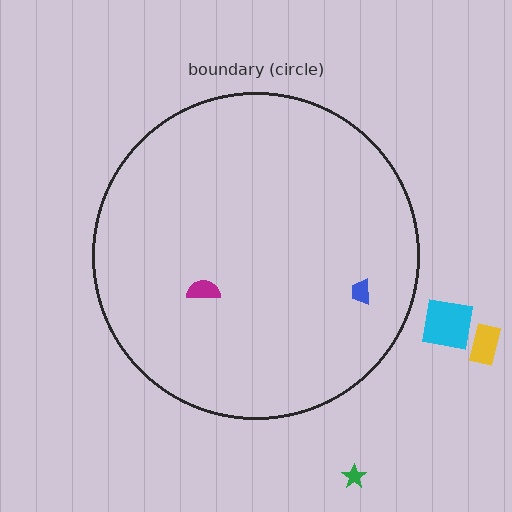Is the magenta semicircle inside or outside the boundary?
Inside.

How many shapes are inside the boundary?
2 inside, 3 outside.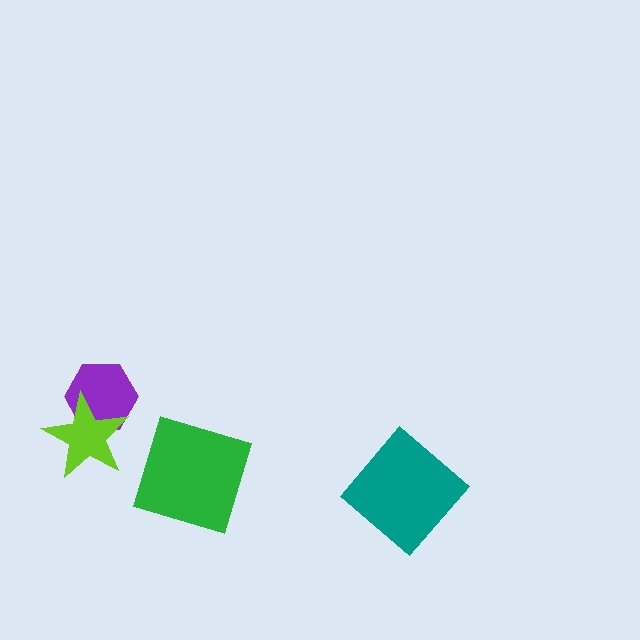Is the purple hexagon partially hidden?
Yes, it is partially covered by another shape.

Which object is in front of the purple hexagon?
The lime star is in front of the purple hexagon.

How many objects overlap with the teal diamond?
0 objects overlap with the teal diamond.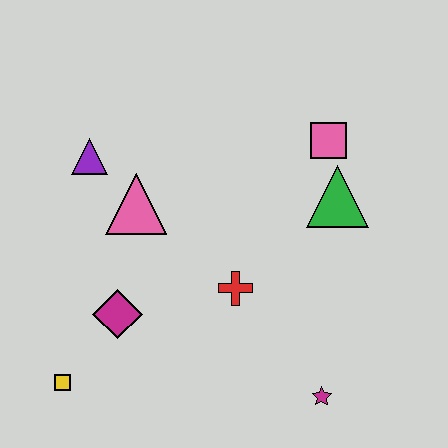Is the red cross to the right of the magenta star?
No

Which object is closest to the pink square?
The green triangle is closest to the pink square.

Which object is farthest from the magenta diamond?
The pink square is farthest from the magenta diamond.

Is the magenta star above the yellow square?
No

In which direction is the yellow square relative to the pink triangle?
The yellow square is below the pink triangle.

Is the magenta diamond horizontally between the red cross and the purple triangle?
Yes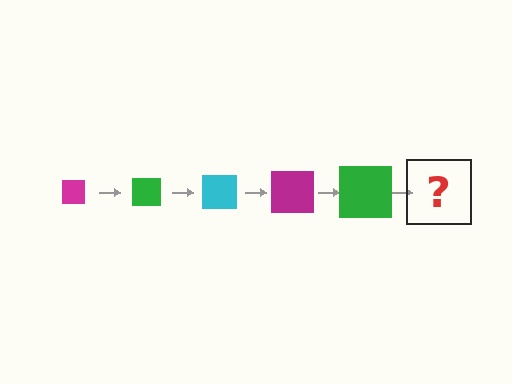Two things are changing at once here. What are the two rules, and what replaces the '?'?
The two rules are that the square grows larger each step and the color cycles through magenta, green, and cyan. The '?' should be a cyan square, larger than the previous one.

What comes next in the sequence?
The next element should be a cyan square, larger than the previous one.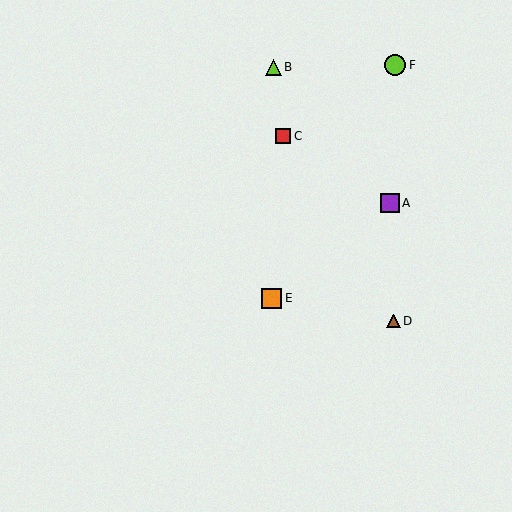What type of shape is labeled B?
Shape B is a lime triangle.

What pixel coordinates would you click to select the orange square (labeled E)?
Click at (272, 298) to select the orange square E.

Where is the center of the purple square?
The center of the purple square is at (390, 203).